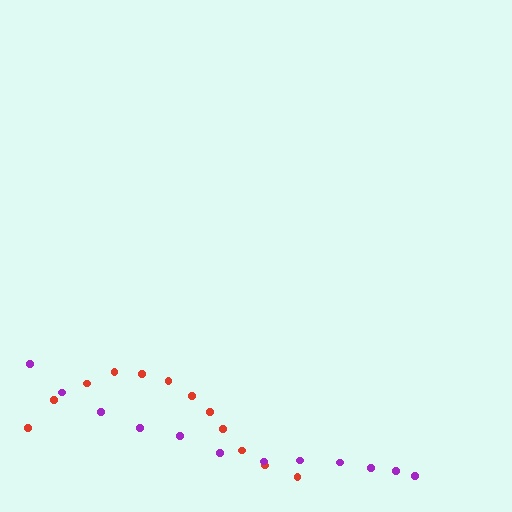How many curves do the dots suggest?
There are 2 distinct paths.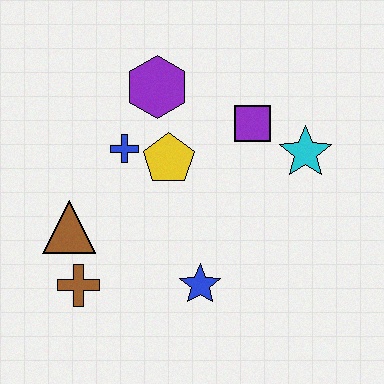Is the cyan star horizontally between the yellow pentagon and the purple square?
No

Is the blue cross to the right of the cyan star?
No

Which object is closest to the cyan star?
The purple square is closest to the cyan star.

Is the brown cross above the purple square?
No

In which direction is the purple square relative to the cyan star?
The purple square is to the left of the cyan star.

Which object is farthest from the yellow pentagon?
The brown cross is farthest from the yellow pentagon.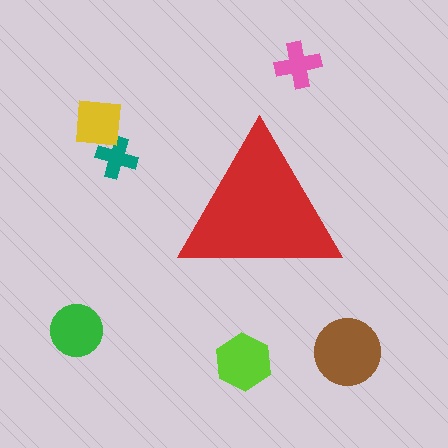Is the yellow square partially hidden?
No, the yellow square is fully visible.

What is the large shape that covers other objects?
A red triangle.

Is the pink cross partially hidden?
No, the pink cross is fully visible.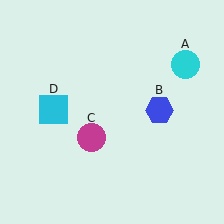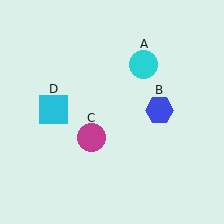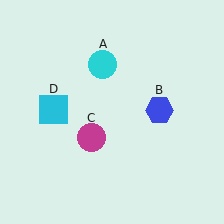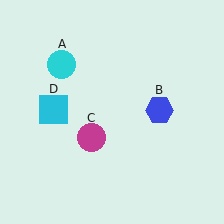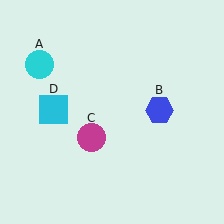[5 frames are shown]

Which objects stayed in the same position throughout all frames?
Blue hexagon (object B) and magenta circle (object C) and cyan square (object D) remained stationary.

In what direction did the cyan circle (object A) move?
The cyan circle (object A) moved left.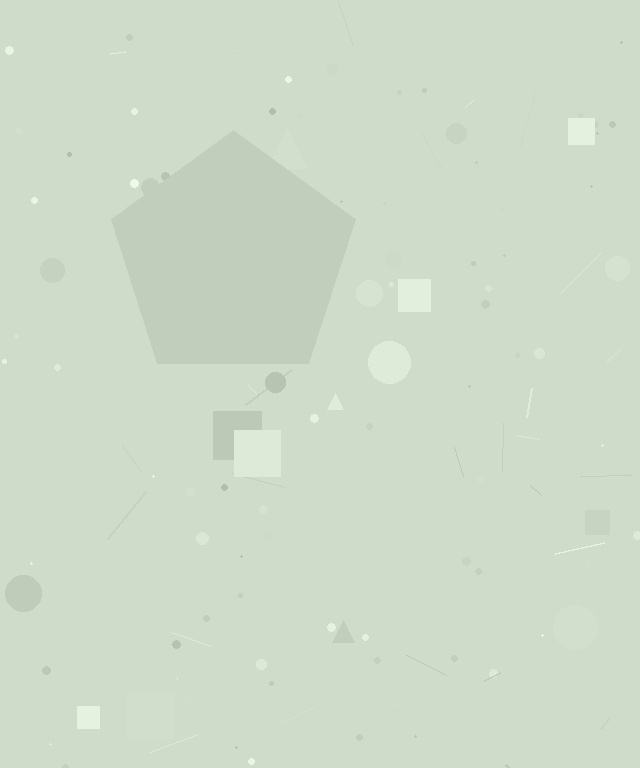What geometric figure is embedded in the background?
A pentagon is embedded in the background.